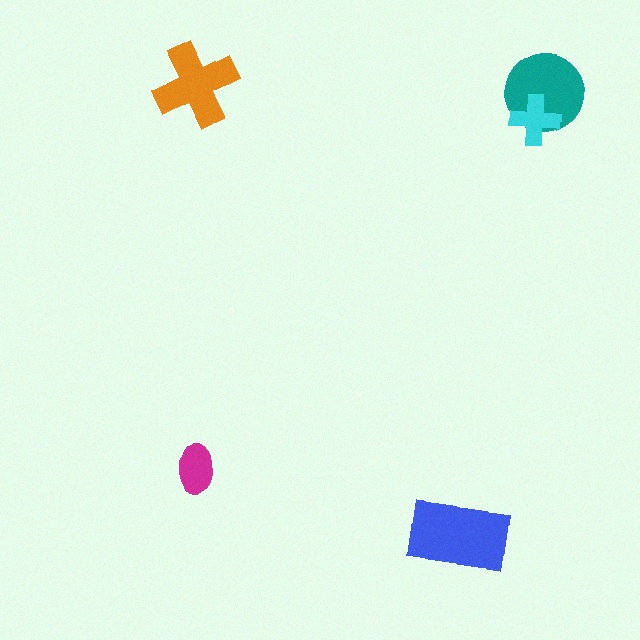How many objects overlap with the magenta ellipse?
0 objects overlap with the magenta ellipse.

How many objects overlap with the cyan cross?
1 object overlaps with the cyan cross.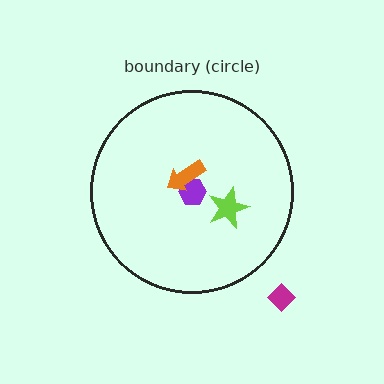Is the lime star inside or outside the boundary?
Inside.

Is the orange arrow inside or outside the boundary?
Inside.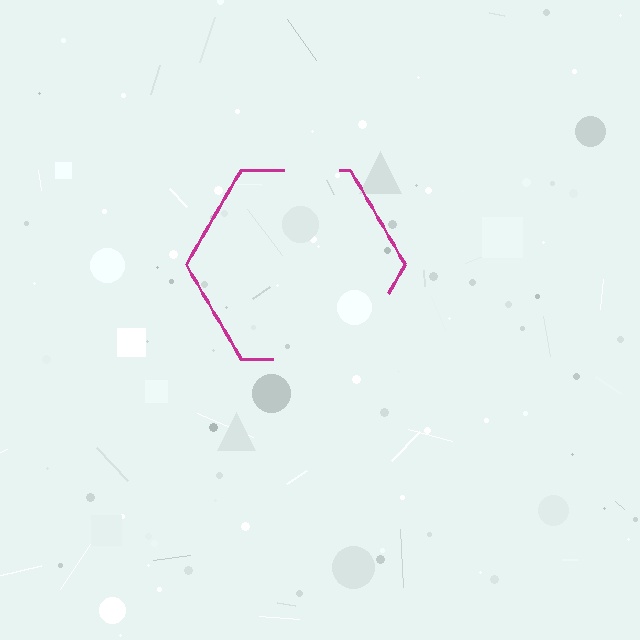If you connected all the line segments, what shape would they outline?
They would outline a hexagon.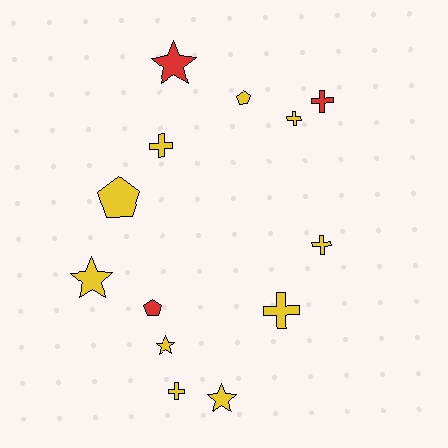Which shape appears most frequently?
Cross, with 6 objects.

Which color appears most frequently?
Yellow, with 10 objects.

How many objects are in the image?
There are 13 objects.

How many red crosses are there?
There is 1 red cross.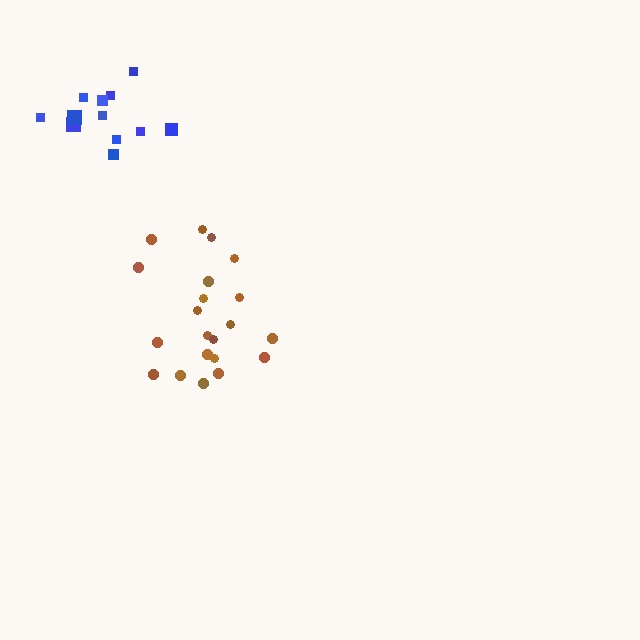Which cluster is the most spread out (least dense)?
Brown.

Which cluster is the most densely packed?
Blue.